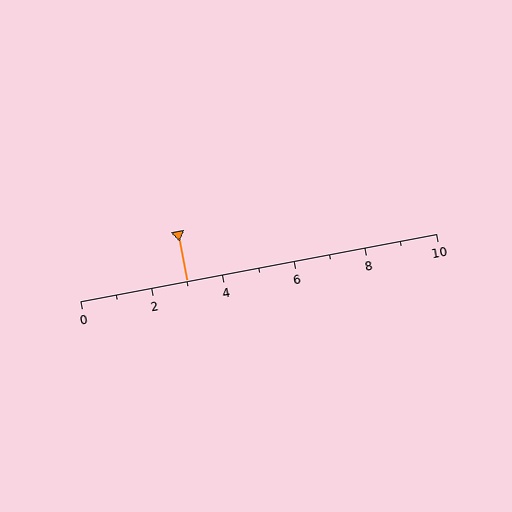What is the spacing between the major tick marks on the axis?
The major ticks are spaced 2 apart.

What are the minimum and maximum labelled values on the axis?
The axis runs from 0 to 10.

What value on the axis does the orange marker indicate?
The marker indicates approximately 3.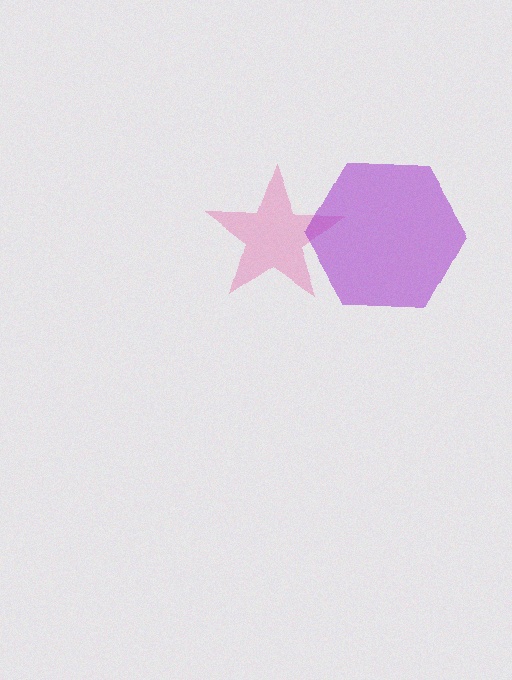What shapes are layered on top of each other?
The layered shapes are: a pink star, a purple hexagon.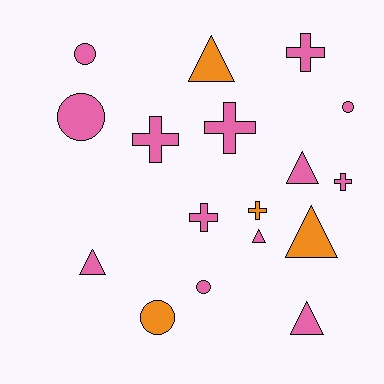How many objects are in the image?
There are 17 objects.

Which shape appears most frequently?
Cross, with 6 objects.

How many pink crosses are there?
There are 5 pink crosses.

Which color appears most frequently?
Pink, with 13 objects.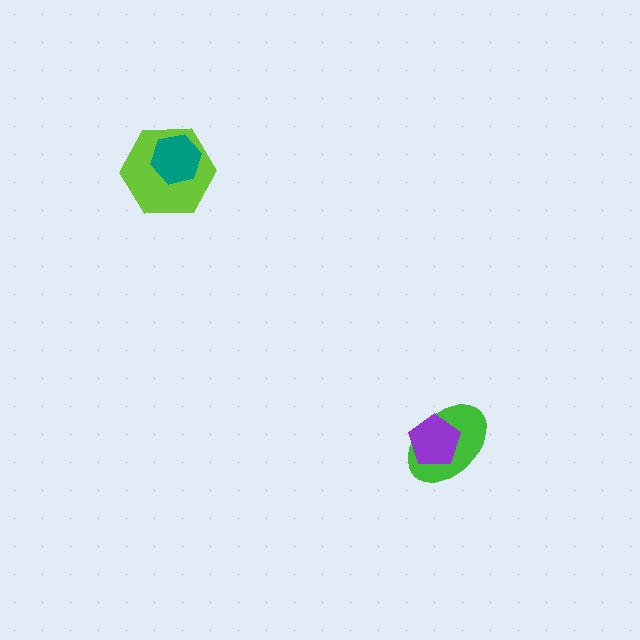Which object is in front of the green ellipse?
The purple pentagon is in front of the green ellipse.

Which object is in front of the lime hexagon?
The teal hexagon is in front of the lime hexagon.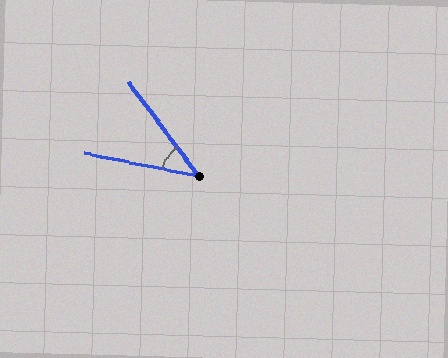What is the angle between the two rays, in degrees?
Approximately 42 degrees.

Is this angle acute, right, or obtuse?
It is acute.